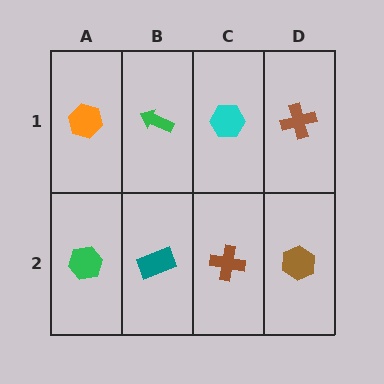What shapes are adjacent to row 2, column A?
An orange hexagon (row 1, column A), a teal rectangle (row 2, column B).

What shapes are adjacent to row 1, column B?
A teal rectangle (row 2, column B), an orange hexagon (row 1, column A), a cyan hexagon (row 1, column C).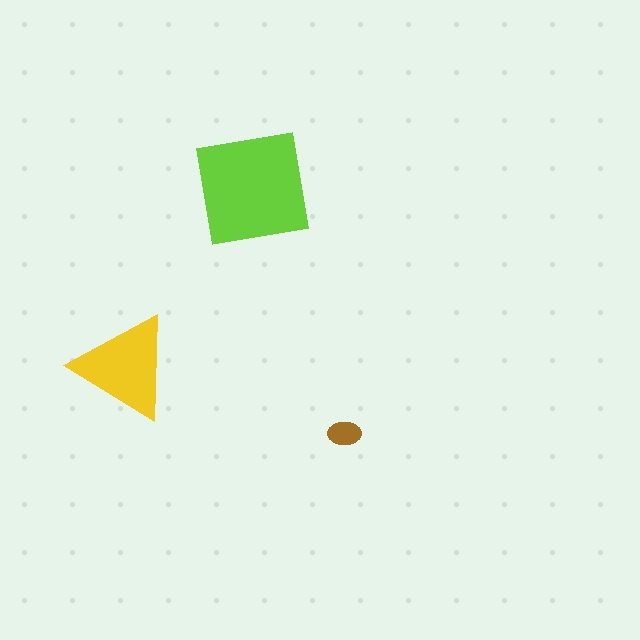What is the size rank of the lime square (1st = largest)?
1st.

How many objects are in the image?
There are 3 objects in the image.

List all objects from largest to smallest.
The lime square, the yellow triangle, the brown ellipse.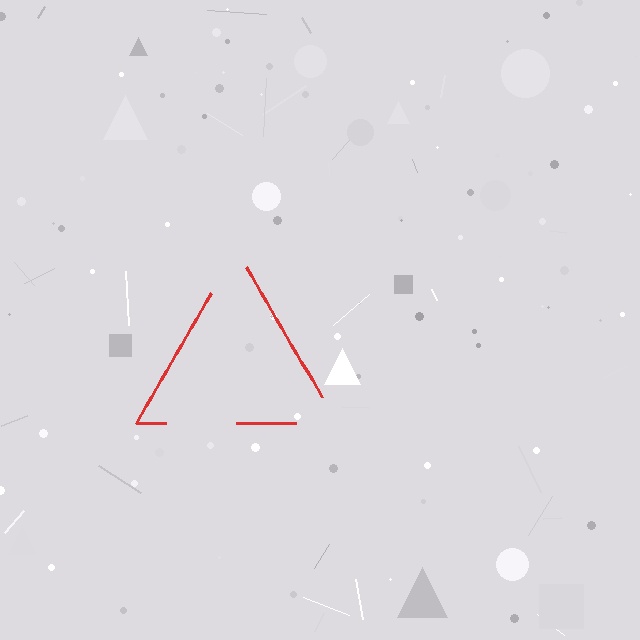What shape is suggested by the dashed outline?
The dashed outline suggests a triangle.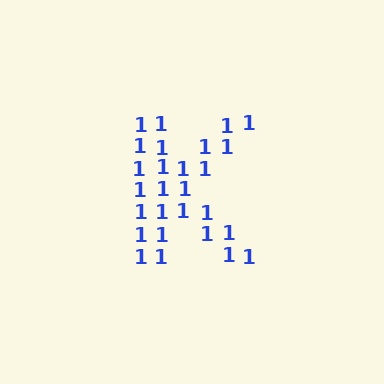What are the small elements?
The small elements are digit 1's.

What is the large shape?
The large shape is the letter K.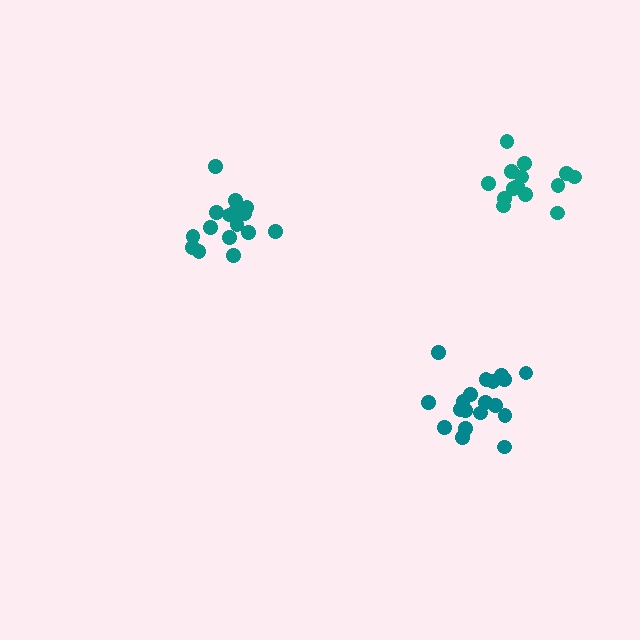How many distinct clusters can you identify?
There are 3 distinct clusters.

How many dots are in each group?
Group 1: 19 dots, Group 2: 17 dots, Group 3: 14 dots (50 total).